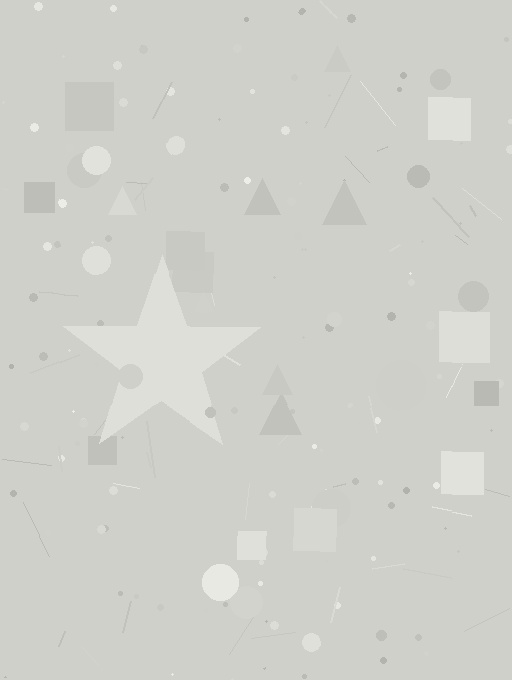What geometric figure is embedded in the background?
A star is embedded in the background.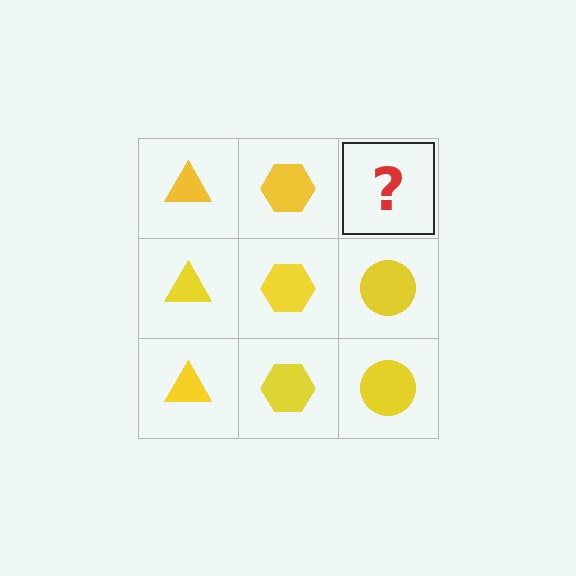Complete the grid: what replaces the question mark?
The question mark should be replaced with a yellow circle.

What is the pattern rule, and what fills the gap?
The rule is that each column has a consistent shape. The gap should be filled with a yellow circle.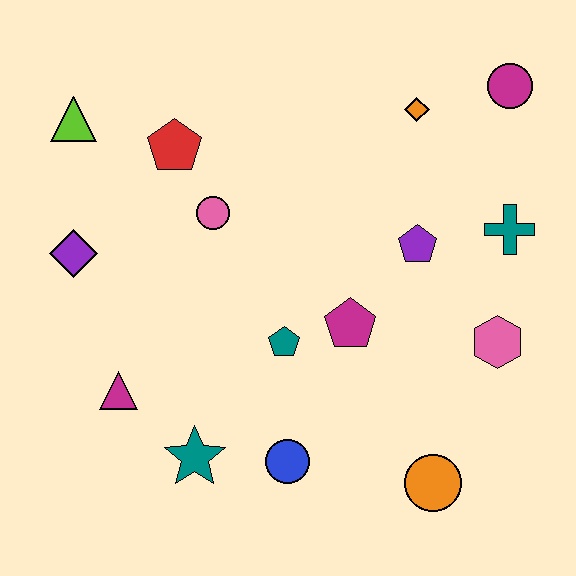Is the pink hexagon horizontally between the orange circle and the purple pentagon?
No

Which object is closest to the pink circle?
The red pentagon is closest to the pink circle.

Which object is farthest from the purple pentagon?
The lime triangle is farthest from the purple pentagon.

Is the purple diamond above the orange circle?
Yes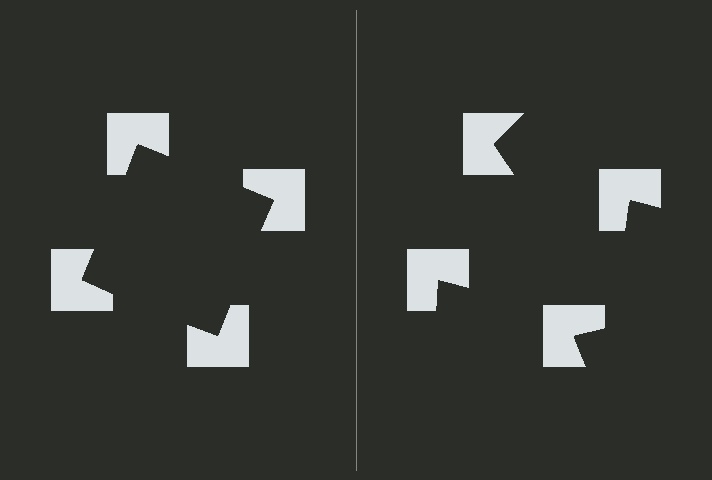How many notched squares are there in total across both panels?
8 — 4 on each side.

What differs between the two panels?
The notched squares are positioned identically on both sides; only the wedge orientations differ. On the left they align to a square; on the right they are misaligned.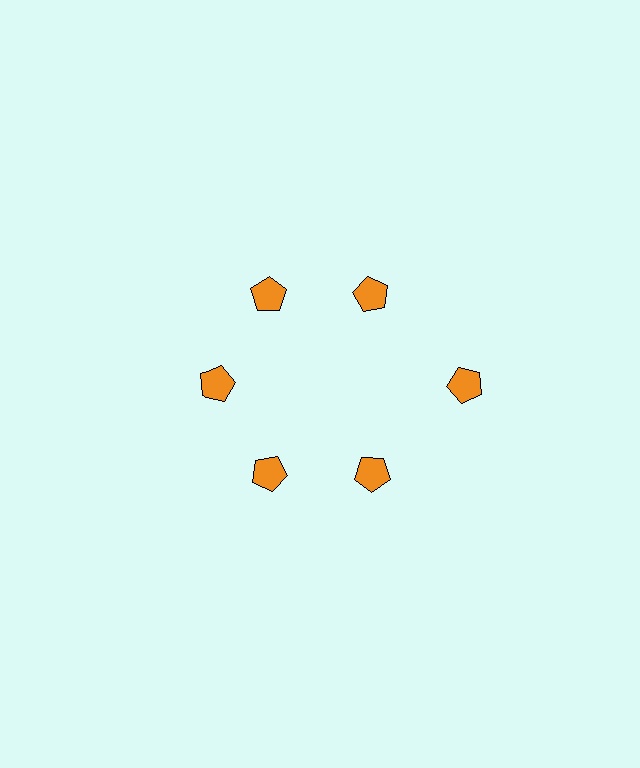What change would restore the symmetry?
The symmetry would be restored by moving it inward, back onto the ring so that all 6 pentagons sit at equal angles and equal distance from the center.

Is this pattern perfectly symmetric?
No. The 6 orange pentagons are arranged in a ring, but one element near the 3 o'clock position is pushed outward from the center, breaking the 6-fold rotational symmetry.